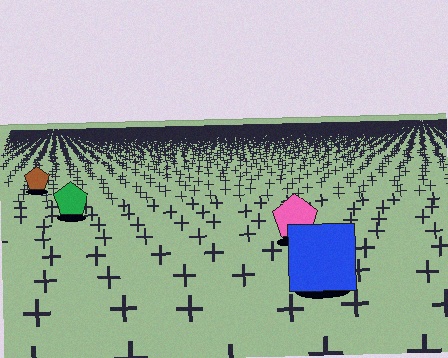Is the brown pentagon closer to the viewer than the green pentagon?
No. The green pentagon is closer — you can tell from the texture gradient: the ground texture is coarser near it.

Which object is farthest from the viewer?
The brown pentagon is farthest from the viewer. It appears smaller and the ground texture around it is denser.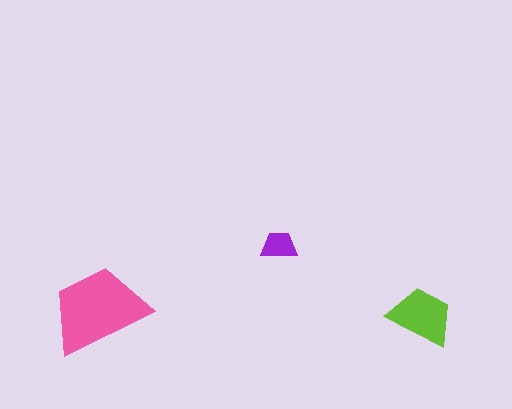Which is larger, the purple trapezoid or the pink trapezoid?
The pink one.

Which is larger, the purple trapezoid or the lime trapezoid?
The lime one.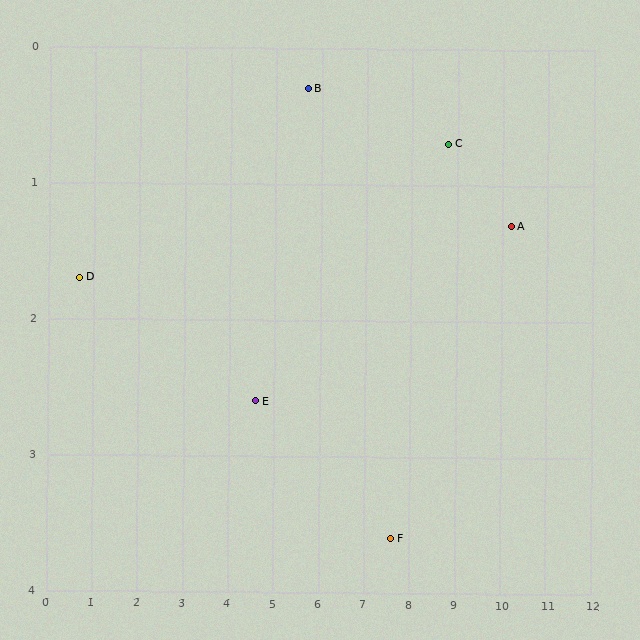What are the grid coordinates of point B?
Point B is at approximately (5.7, 0.3).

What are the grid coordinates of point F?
Point F is at approximately (7.6, 3.6).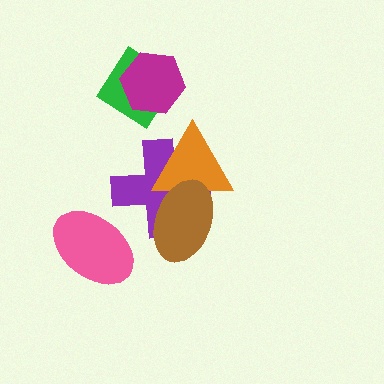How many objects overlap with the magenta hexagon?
1 object overlaps with the magenta hexagon.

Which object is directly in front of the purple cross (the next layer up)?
The orange triangle is directly in front of the purple cross.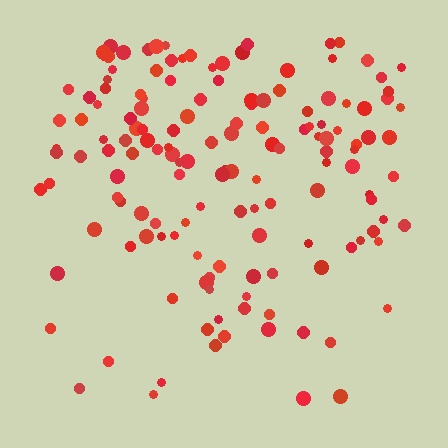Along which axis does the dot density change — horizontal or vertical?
Vertical.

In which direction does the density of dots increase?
From bottom to top, with the top side densest.